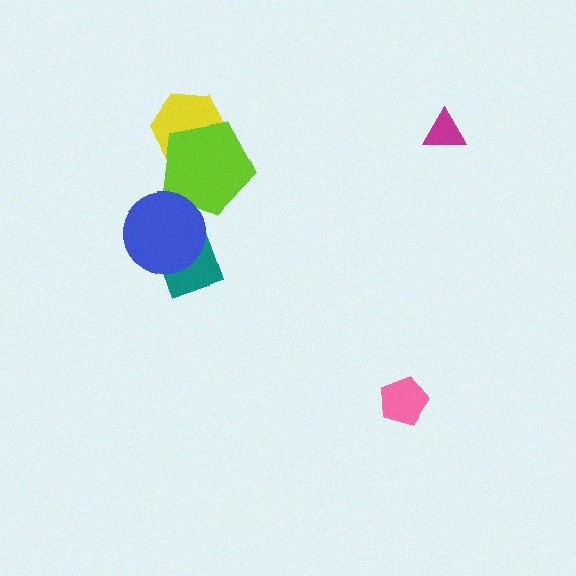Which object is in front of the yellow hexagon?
The lime pentagon is in front of the yellow hexagon.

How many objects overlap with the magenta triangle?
0 objects overlap with the magenta triangle.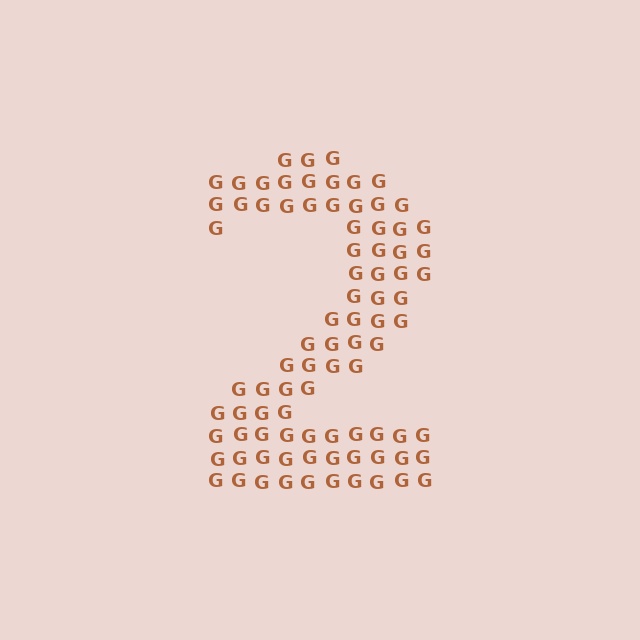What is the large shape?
The large shape is the digit 2.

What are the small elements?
The small elements are letter G's.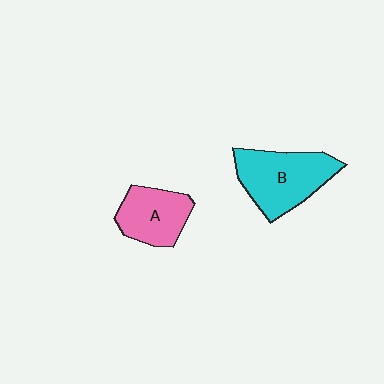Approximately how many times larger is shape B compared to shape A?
Approximately 1.4 times.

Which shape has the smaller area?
Shape A (pink).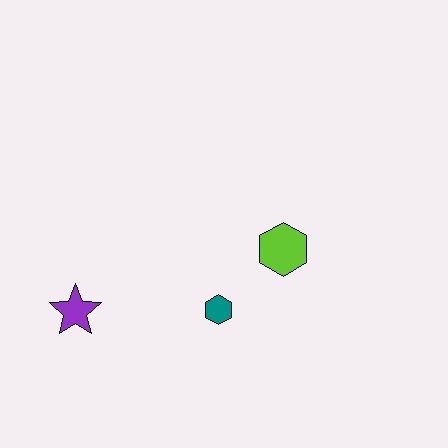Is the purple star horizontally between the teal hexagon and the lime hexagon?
No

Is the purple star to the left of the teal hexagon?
Yes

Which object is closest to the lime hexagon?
The teal hexagon is closest to the lime hexagon.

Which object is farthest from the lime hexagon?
The purple star is farthest from the lime hexagon.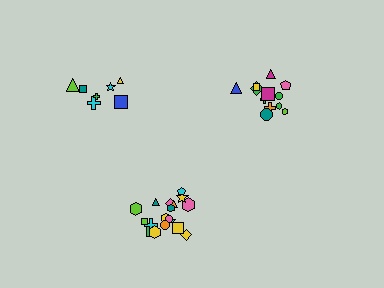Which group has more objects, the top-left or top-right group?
The top-right group.